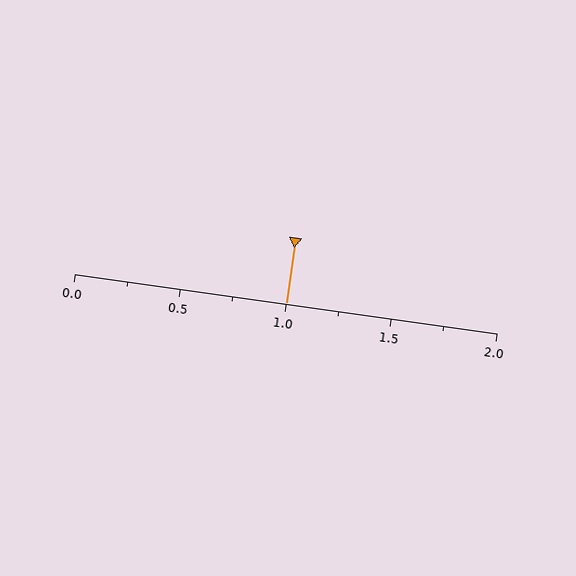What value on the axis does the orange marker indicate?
The marker indicates approximately 1.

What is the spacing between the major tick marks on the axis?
The major ticks are spaced 0.5 apart.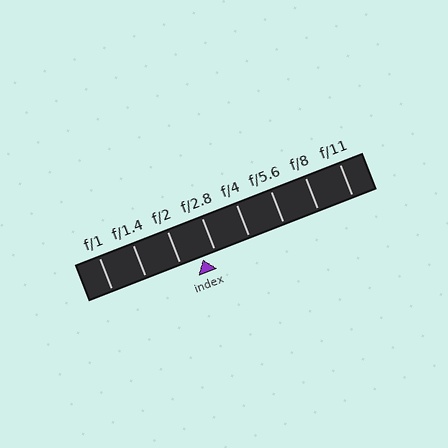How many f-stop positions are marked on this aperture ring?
There are 8 f-stop positions marked.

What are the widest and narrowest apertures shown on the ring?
The widest aperture shown is f/1 and the narrowest is f/11.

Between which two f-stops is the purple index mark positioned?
The index mark is between f/2 and f/2.8.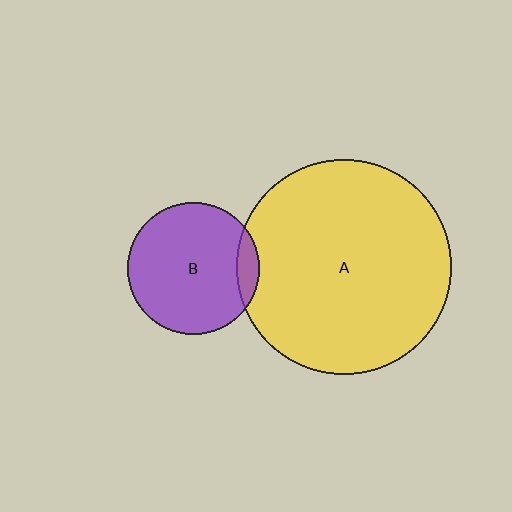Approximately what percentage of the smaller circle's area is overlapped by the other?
Approximately 10%.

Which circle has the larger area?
Circle A (yellow).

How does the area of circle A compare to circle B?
Approximately 2.7 times.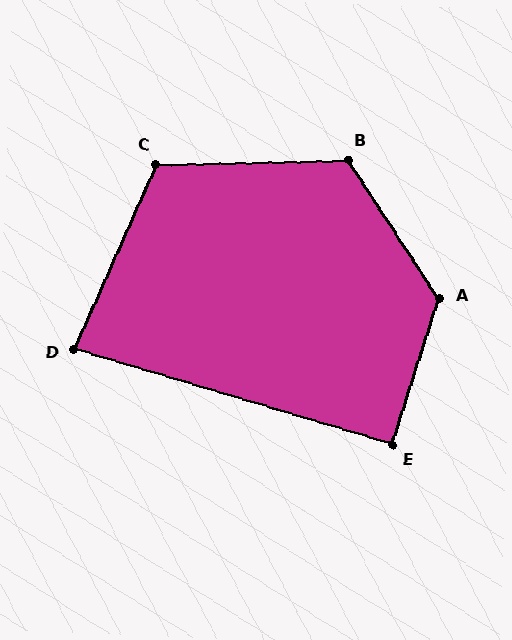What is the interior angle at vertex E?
Approximately 91 degrees (approximately right).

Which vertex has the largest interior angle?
A, at approximately 129 degrees.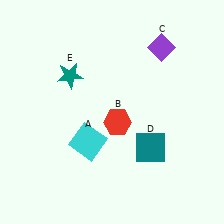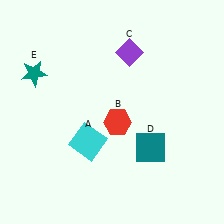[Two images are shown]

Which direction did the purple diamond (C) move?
The purple diamond (C) moved left.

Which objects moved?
The objects that moved are: the purple diamond (C), the teal star (E).